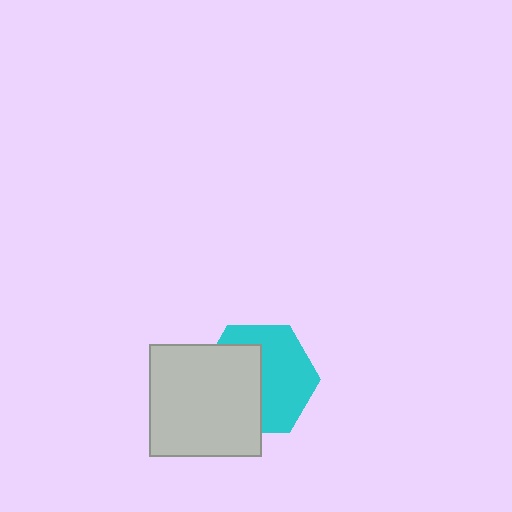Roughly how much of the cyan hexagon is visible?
About half of it is visible (roughly 54%).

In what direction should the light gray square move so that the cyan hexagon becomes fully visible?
The light gray square should move left. That is the shortest direction to clear the overlap and leave the cyan hexagon fully visible.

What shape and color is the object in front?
The object in front is a light gray square.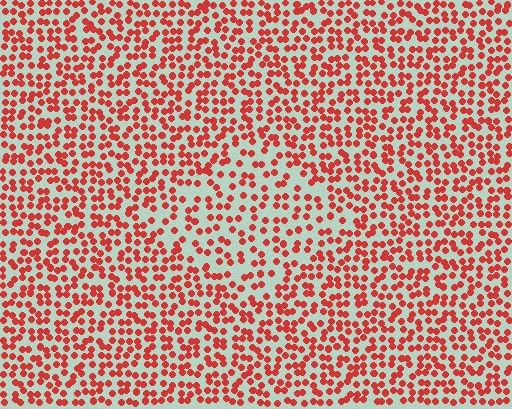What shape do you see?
I see a diamond.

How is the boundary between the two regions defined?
The boundary is defined by a change in element density (approximately 1.6x ratio). All elements are the same color, size, and shape.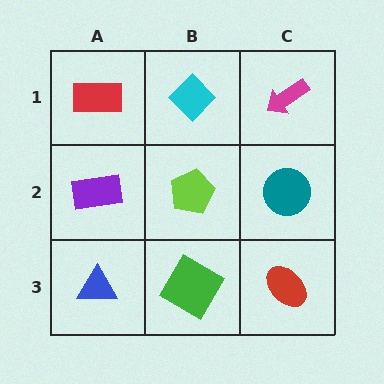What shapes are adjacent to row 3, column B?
A lime pentagon (row 2, column B), a blue triangle (row 3, column A), a red ellipse (row 3, column C).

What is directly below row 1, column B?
A lime pentagon.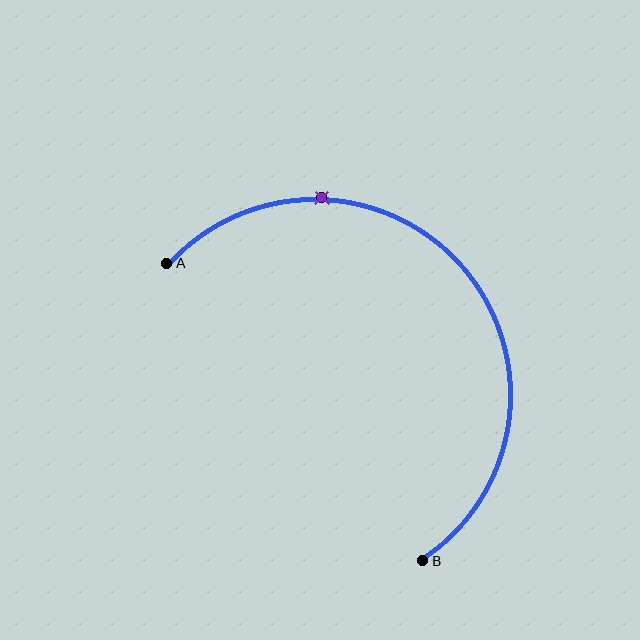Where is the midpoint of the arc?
The arc midpoint is the point on the curve farthest from the straight line joining A and B. It sits above and to the right of that line.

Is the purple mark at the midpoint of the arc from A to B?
No. The purple mark lies on the arc but is closer to endpoint A. The arc midpoint would be at the point on the curve equidistant along the arc from both A and B.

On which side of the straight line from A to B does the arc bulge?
The arc bulges above and to the right of the straight line connecting A and B.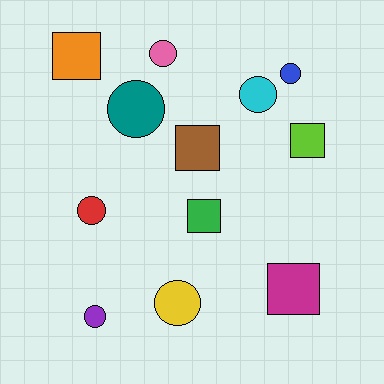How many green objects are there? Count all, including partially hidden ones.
There is 1 green object.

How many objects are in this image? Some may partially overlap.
There are 12 objects.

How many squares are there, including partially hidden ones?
There are 5 squares.